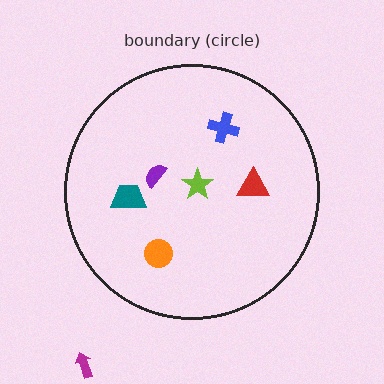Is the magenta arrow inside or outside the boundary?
Outside.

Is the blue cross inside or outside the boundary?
Inside.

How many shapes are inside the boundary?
6 inside, 1 outside.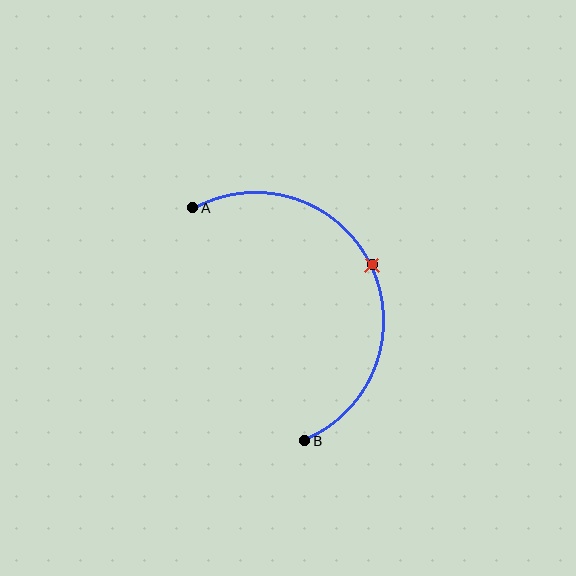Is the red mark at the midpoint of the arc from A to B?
Yes. The red mark lies on the arc at equal arc-length from both A and B — it is the arc midpoint.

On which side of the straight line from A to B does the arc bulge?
The arc bulges to the right of the straight line connecting A and B.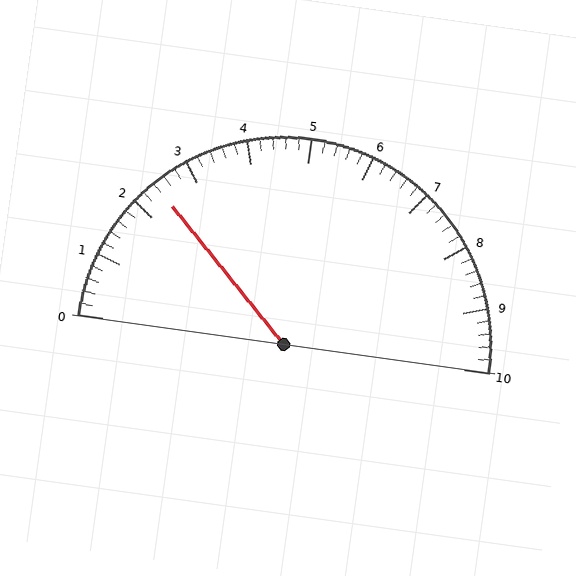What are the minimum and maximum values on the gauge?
The gauge ranges from 0 to 10.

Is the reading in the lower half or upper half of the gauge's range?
The reading is in the lower half of the range (0 to 10).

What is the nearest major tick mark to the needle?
The nearest major tick mark is 2.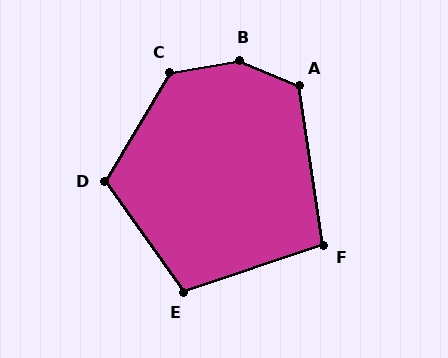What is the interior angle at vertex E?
Approximately 107 degrees (obtuse).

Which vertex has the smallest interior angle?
F, at approximately 100 degrees.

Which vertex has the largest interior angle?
B, at approximately 147 degrees.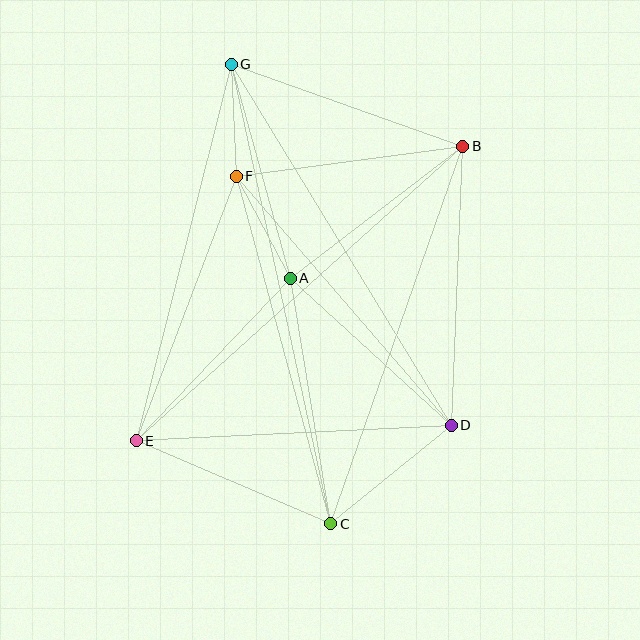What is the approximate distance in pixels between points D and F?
The distance between D and F is approximately 329 pixels.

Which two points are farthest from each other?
Points C and G are farthest from each other.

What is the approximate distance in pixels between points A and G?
The distance between A and G is approximately 222 pixels.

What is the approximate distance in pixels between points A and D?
The distance between A and D is approximately 218 pixels.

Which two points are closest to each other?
Points F and G are closest to each other.